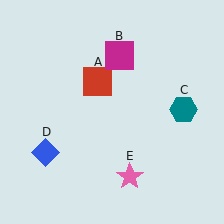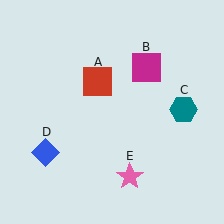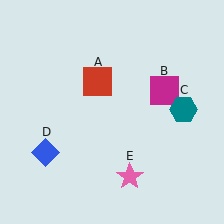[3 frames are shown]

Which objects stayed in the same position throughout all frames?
Red square (object A) and teal hexagon (object C) and blue diamond (object D) and pink star (object E) remained stationary.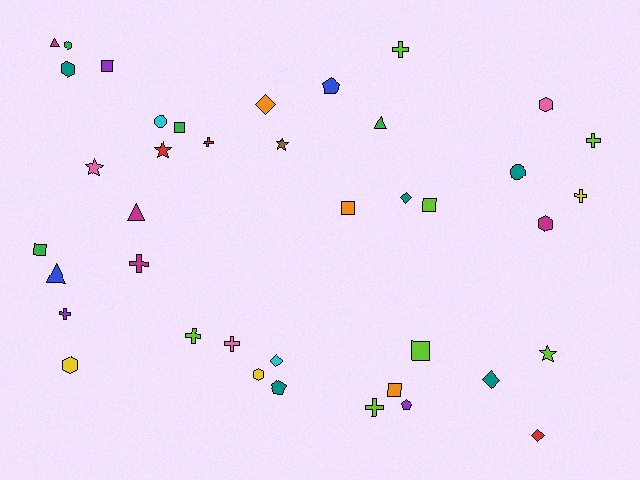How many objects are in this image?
There are 40 objects.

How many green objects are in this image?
There are 4 green objects.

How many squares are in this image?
There are 7 squares.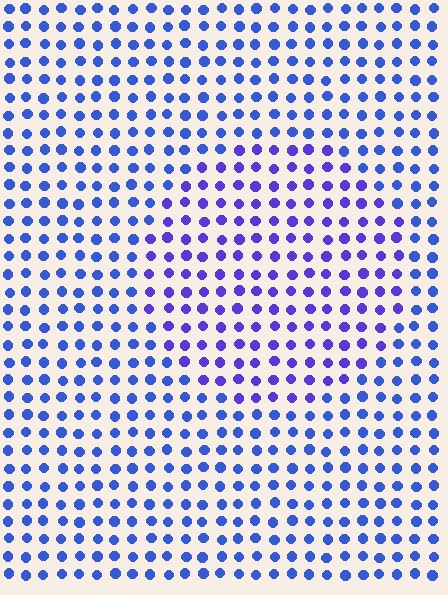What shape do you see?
I see a circle.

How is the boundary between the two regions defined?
The boundary is defined purely by a slight shift in hue (about 27 degrees). Spacing, size, and orientation are identical on both sides.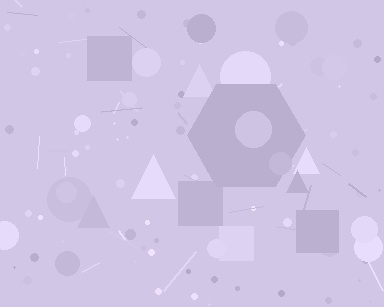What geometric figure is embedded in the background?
A hexagon is embedded in the background.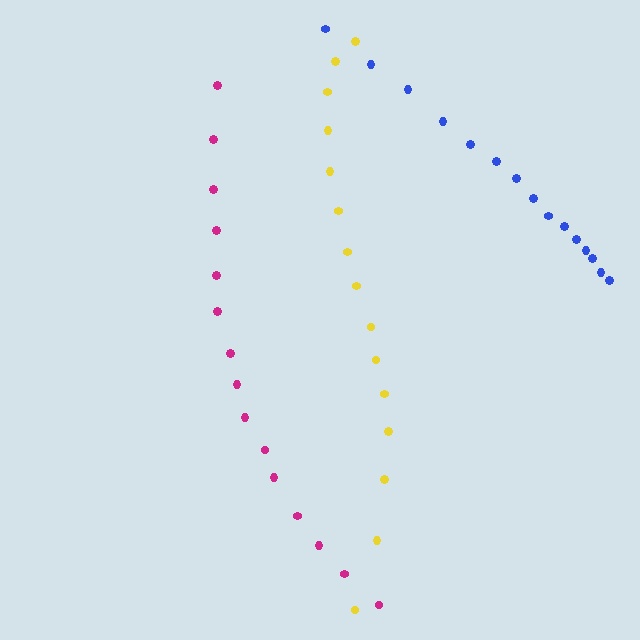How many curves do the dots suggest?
There are 3 distinct paths.